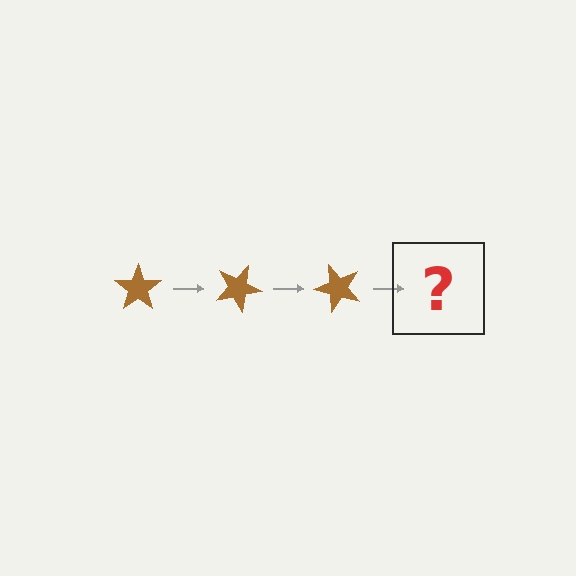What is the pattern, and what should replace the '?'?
The pattern is that the star rotates 25 degrees each step. The '?' should be a brown star rotated 75 degrees.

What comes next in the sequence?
The next element should be a brown star rotated 75 degrees.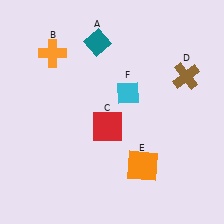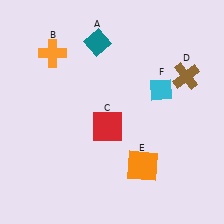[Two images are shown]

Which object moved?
The cyan diamond (F) moved right.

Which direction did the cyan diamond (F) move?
The cyan diamond (F) moved right.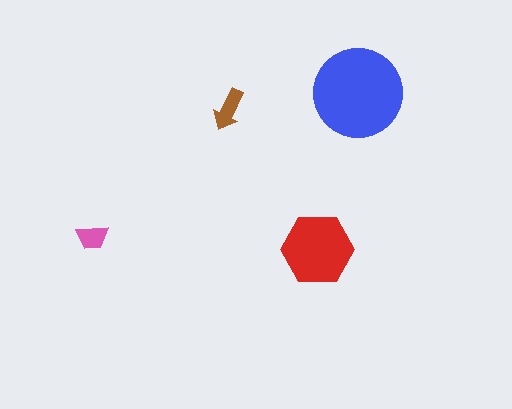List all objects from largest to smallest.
The blue circle, the red hexagon, the brown arrow, the pink trapezoid.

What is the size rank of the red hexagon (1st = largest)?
2nd.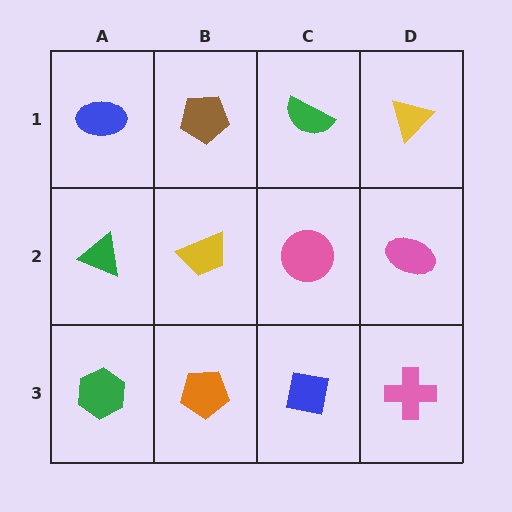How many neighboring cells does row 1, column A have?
2.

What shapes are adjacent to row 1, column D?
A pink ellipse (row 2, column D), a green semicircle (row 1, column C).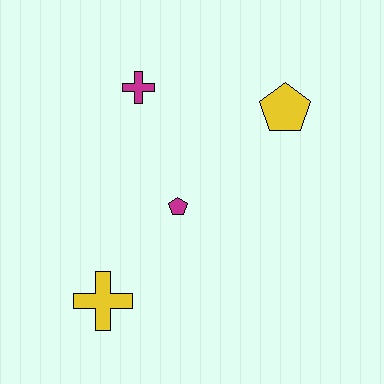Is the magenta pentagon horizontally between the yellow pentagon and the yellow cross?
Yes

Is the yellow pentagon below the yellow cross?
No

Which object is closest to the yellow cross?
The magenta pentagon is closest to the yellow cross.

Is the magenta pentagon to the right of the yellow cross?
Yes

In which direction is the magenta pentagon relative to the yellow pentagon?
The magenta pentagon is to the left of the yellow pentagon.